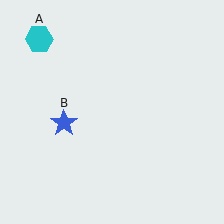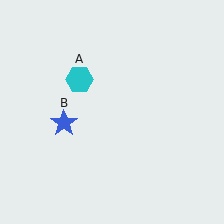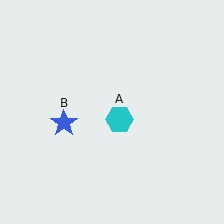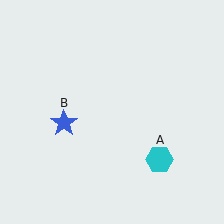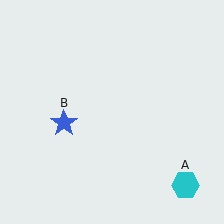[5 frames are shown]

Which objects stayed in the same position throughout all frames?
Blue star (object B) remained stationary.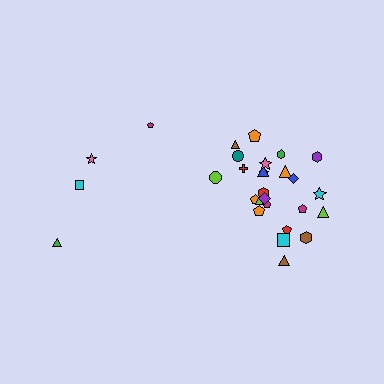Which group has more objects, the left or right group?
The right group.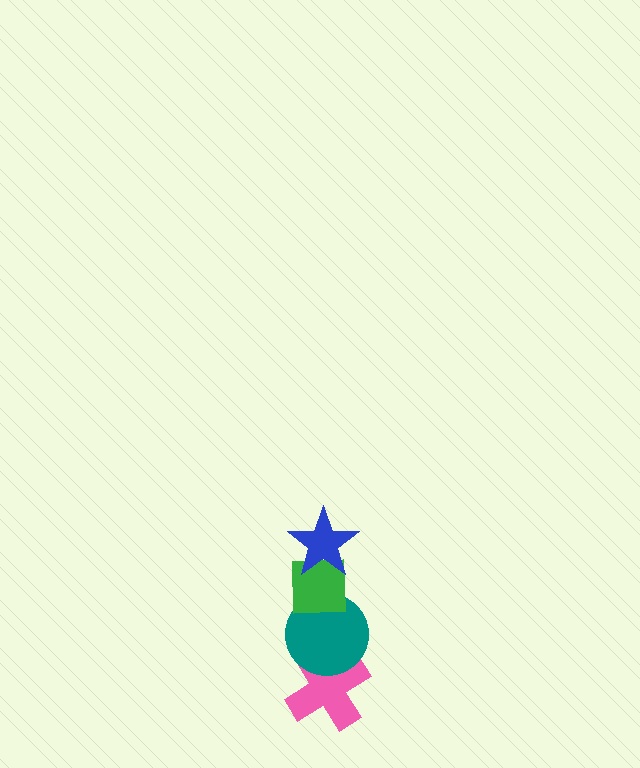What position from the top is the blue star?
The blue star is 1st from the top.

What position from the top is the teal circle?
The teal circle is 3rd from the top.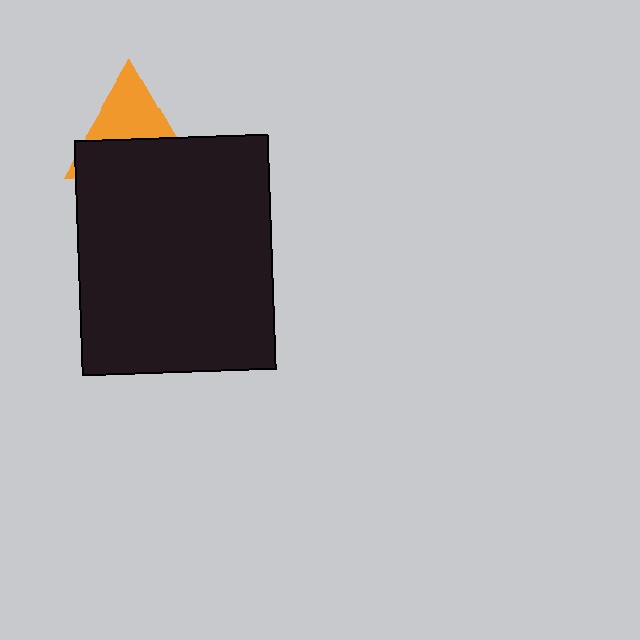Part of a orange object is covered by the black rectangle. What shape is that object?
It is a triangle.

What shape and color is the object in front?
The object in front is a black rectangle.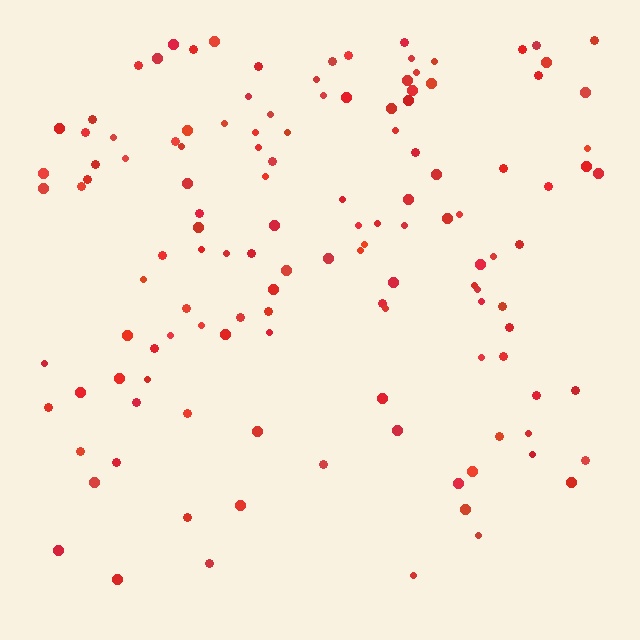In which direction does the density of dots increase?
From bottom to top, with the top side densest.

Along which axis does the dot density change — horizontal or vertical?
Vertical.